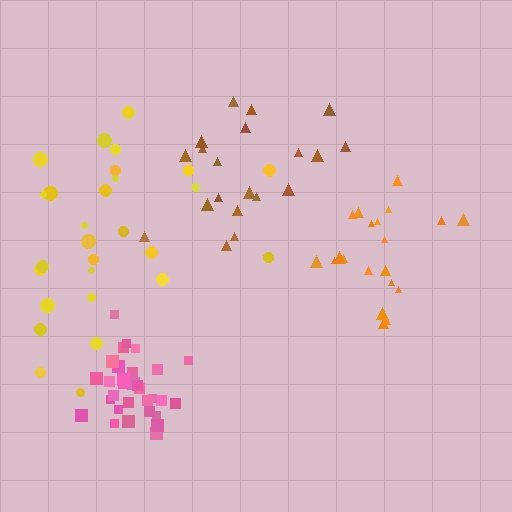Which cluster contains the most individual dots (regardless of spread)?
Pink (31).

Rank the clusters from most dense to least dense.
pink, orange, brown, yellow.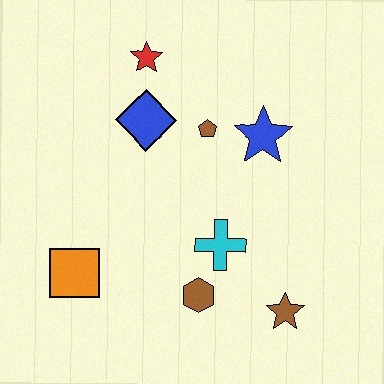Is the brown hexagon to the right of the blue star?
No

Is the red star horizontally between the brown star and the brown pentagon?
No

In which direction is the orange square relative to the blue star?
The orange square is to the left of the blue star.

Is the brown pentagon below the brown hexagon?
No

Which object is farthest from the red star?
The brown star is farthest from the red star.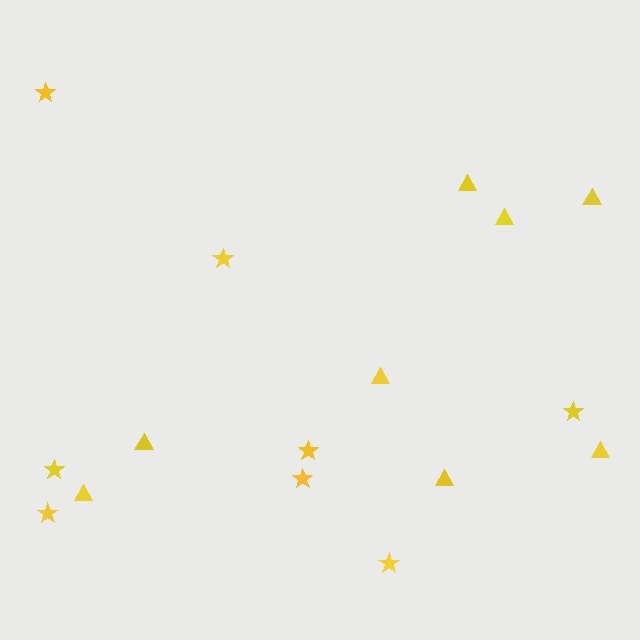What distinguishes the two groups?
There are 2 groups: one group of stars (8) and one group of triangles (8).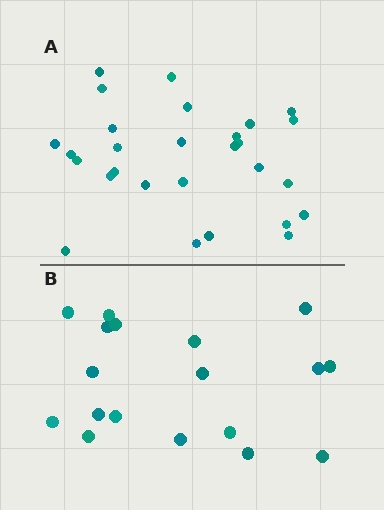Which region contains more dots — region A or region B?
Region A (the top region) has more dots.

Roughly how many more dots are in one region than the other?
Region A has roughly 10 or so more dots than region B.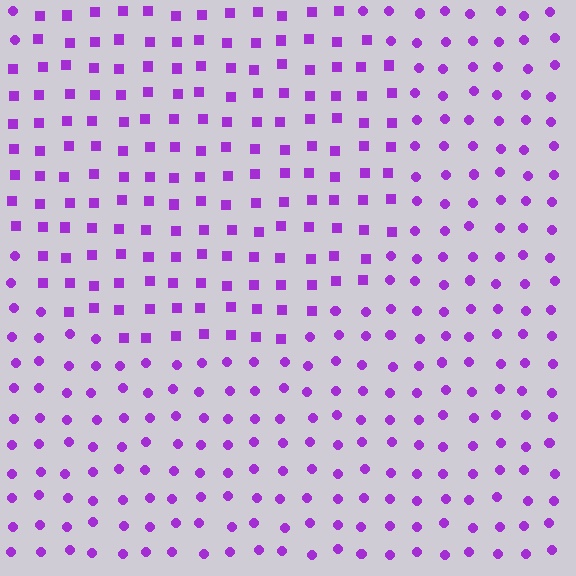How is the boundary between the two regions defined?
The boundary is defined by a change in element shape: squares inside vs. circles outside. All elements share the same color and spacing.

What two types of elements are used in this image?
The image uses squares inside the circle region and circles outside it.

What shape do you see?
I see a circle.